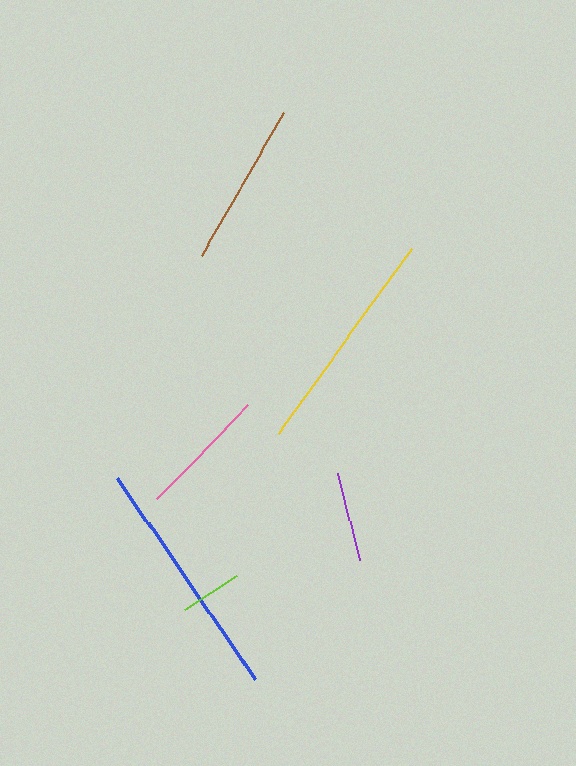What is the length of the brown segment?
The brown segment is approximately 165 pixels long.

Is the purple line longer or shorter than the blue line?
The blue line is longer than the purple line.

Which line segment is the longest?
The blue line is the longest at approximately 244 pixels.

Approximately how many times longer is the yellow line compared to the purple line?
The yellow line is approximately 2.6 times the length of the purple line.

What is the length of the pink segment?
The pink segment is approximately 131 pixels long.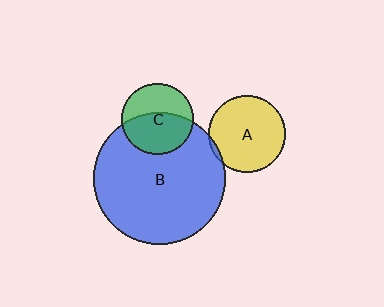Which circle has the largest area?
Circle B (blue).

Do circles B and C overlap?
Yes.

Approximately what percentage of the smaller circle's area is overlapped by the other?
Approximately 55%.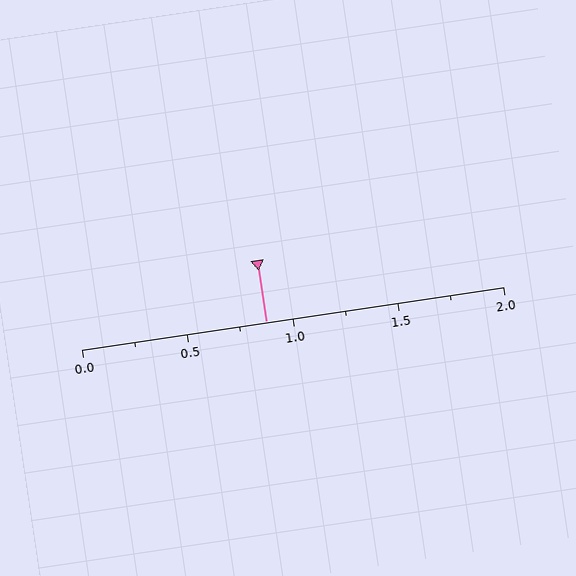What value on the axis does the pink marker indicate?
The marker indicates approximately 0.88.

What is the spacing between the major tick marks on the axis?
The major ticks are spaced 0.5 apart.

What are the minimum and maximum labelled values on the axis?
The axis runs from 0.0 to 2.0.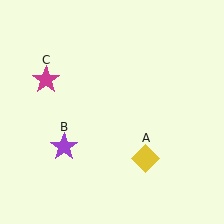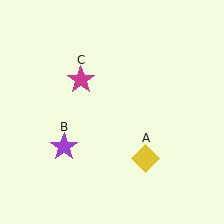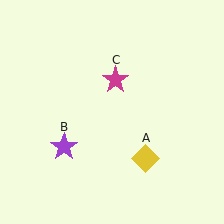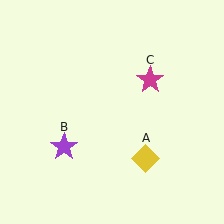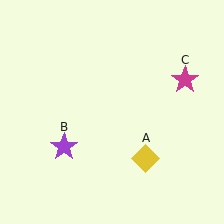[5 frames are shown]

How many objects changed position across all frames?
1 object changed position: magenta star (object C).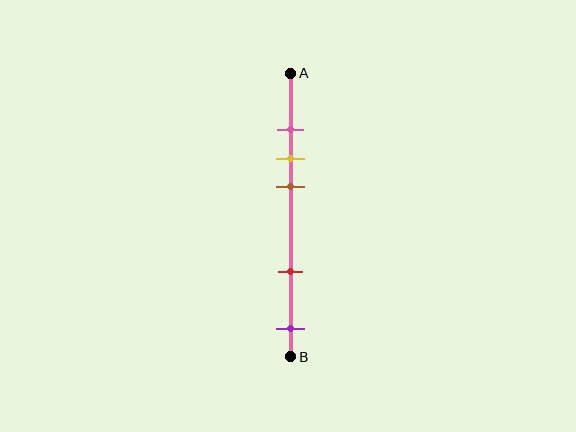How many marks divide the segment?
There are 5 marks dividing the segment.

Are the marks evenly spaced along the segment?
No, the marks are not evenly spaced.